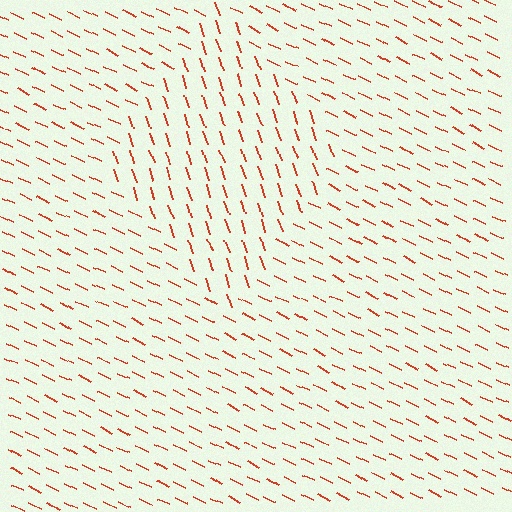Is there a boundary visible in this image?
Yes, there is a texture boundary formed by a change in line orientation.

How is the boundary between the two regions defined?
The boundary is defined purely by a change in line orientation (approximately 45 degrees difference). All lines are the same color and thickness.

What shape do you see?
I see a diamond.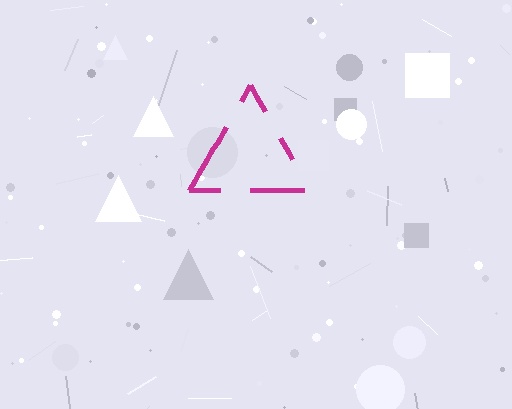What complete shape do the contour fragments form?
The contour fragments form a triangle.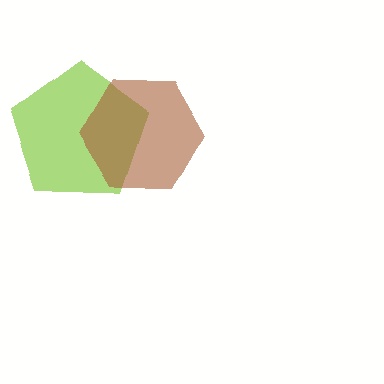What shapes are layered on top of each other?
The layered shapes are: a lime pentagon, a brown hexagon.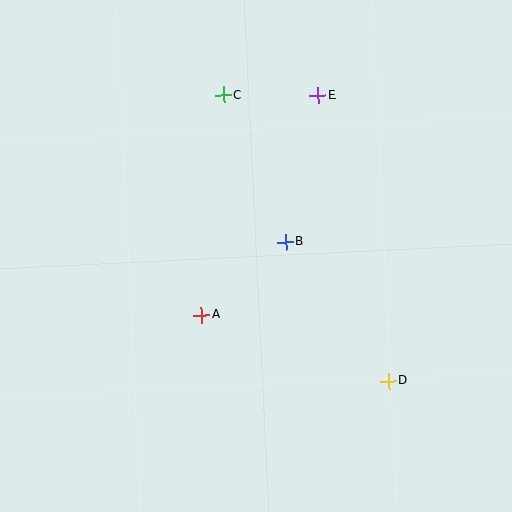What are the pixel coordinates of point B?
Point B is at (285, 242).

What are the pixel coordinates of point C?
Point C is at (224, 95).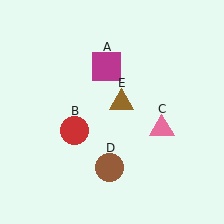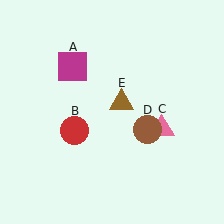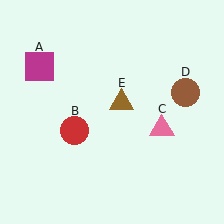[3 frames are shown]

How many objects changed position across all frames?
2 objects changed position: magenta square (object A), brown circle (object D).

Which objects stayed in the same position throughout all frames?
Red circle (object B) and pink triangle (object C) and brown triangle (object E) remained stationary.